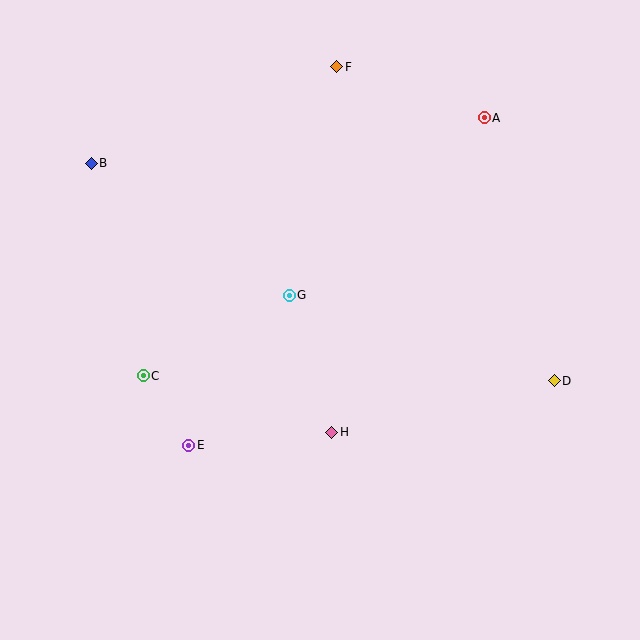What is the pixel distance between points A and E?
The distance between A and E is 441 pixels.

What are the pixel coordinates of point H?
Point H is at (332, 432).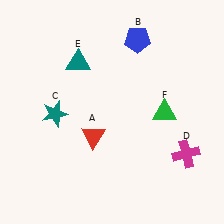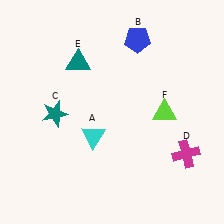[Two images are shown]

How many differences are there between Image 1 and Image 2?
There are 2 differences between the two images.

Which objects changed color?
A changed from red to cyan. F changed from green to lime.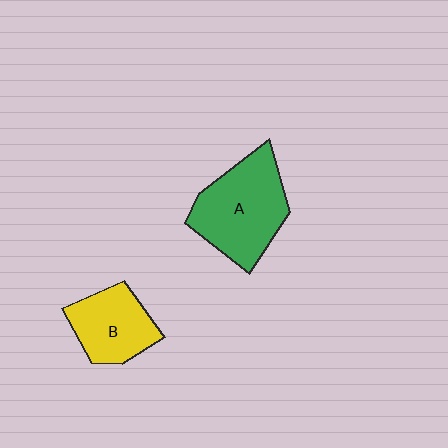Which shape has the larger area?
Shape A (green).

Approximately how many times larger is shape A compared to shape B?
Approximately 1.5 times.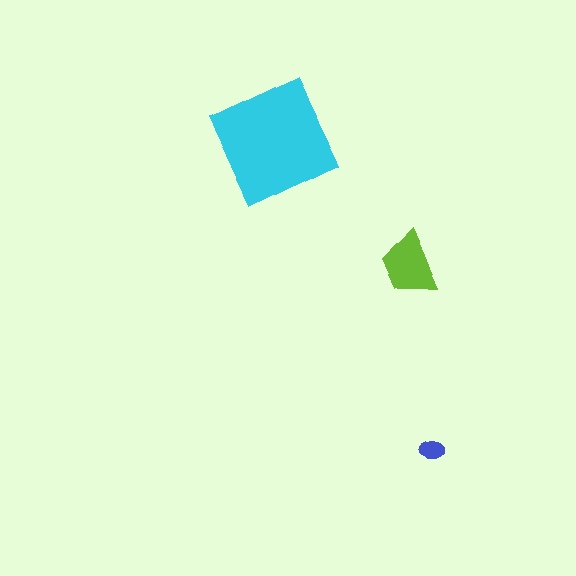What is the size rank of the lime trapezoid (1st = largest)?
2nd.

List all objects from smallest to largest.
The blue ellipse, the lime trapezoid, the cyan square.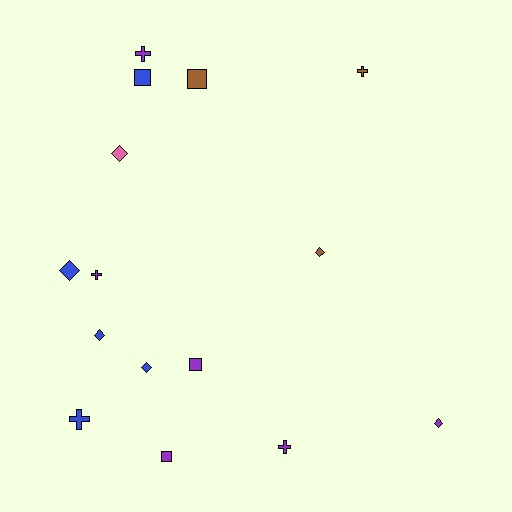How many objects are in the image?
There are 15 objects.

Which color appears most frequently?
Purple, with 6 objects.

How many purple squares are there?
There are 2 purple squares.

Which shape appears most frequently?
Diamond, with 6 objects.